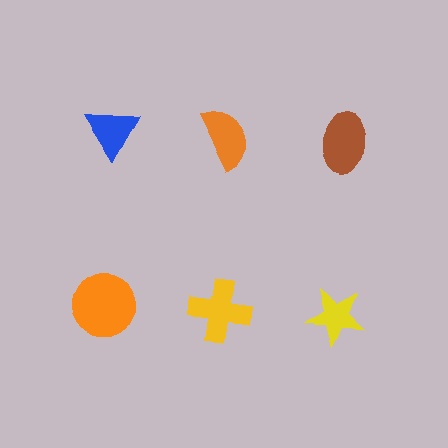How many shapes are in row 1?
3 shapes.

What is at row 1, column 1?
A blue triangle.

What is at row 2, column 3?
A yellow star.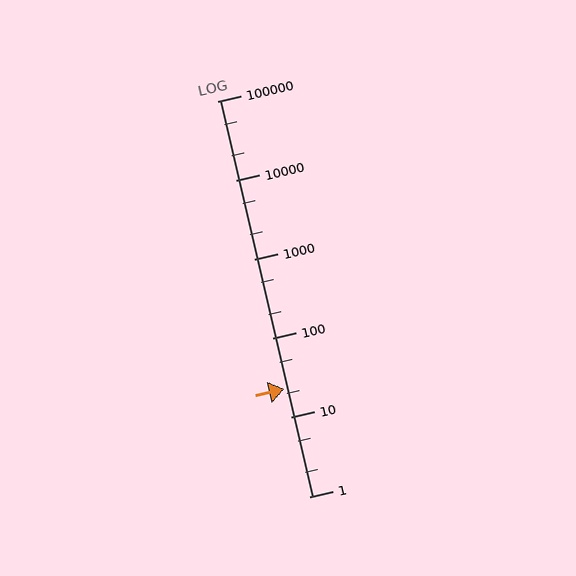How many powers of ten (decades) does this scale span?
The scale spans 5 decades, from 1 to 100000.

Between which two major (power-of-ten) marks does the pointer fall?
The pointer is between 10 and 100.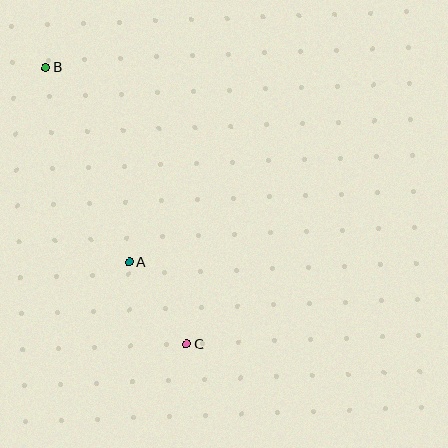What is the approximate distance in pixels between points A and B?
The distance between A and B is approximately 212 pixels.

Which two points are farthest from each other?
Points B and C are farthest from each other.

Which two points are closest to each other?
Points A and C are closest to each other.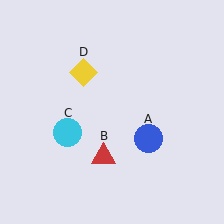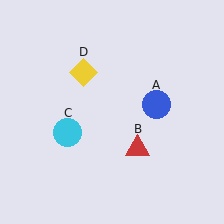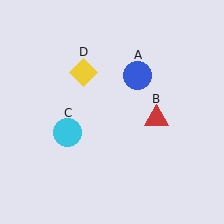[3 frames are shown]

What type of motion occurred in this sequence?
The blue circle (object A), red triangle (object B) rotated counterclockwise around the center of the scene.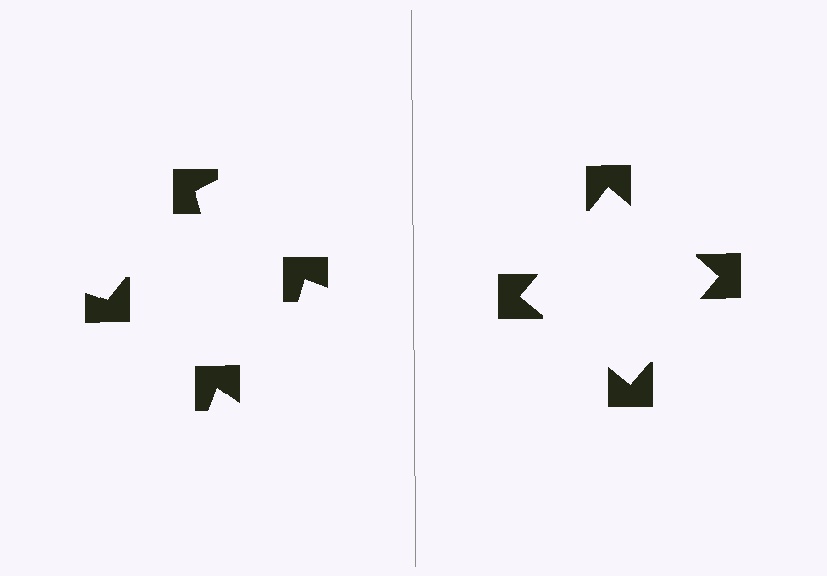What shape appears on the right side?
An illusory square.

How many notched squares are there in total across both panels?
8 — 4 on each side.